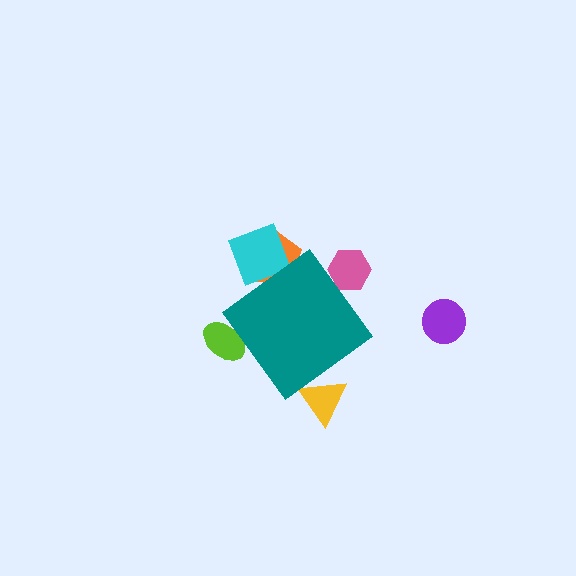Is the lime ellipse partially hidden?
Yes, the lime ellipse is partially hidden behind the teal diamond.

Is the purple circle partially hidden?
No, the purple circle is fully visible.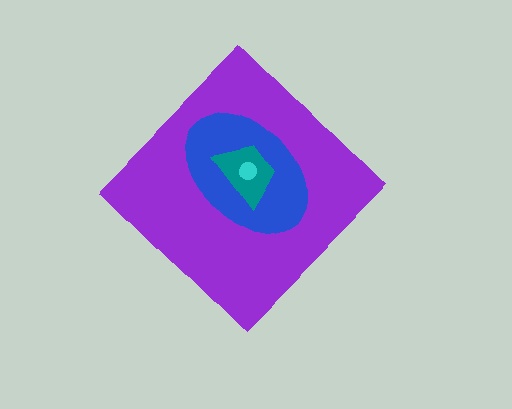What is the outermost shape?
The purple diamond.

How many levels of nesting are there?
4.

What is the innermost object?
The cyan circle.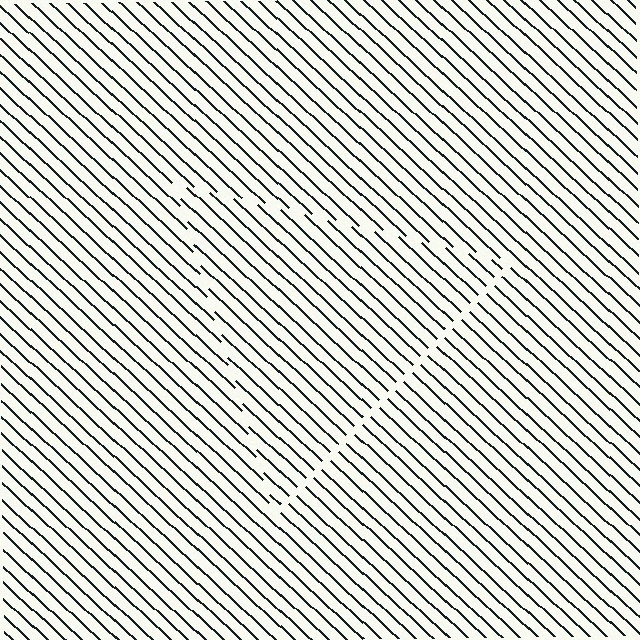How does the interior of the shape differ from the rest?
The interior of the shape contains the same grating, shifted by half a period — the contour is defined by the phase discontinuity where line-ends from the inner and outer gratings abut.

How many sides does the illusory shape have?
3 sides — the line-ends trace a triangle.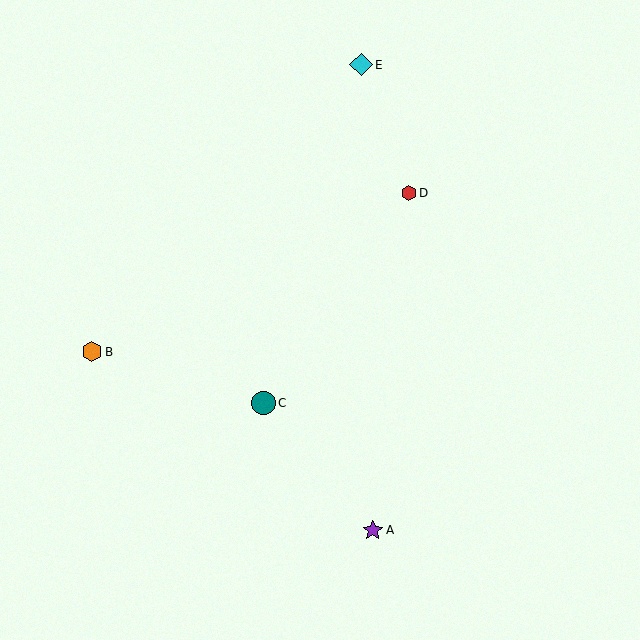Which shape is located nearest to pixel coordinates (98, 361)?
The orange hexagon (labeled B) at (92, 352) is nearest to that location.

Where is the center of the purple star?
The center of the purple star is at (373, 530).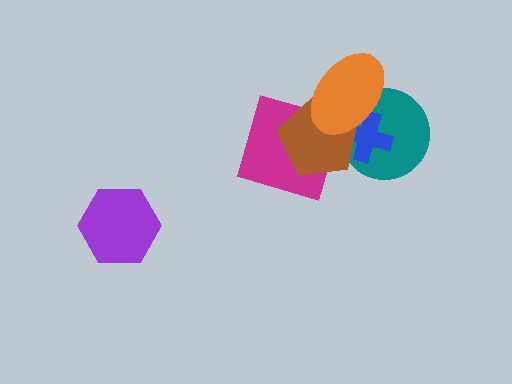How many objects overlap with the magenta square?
2 objects overlap with the magenta square.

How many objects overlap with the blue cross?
3 objects overlap with the blue cross.